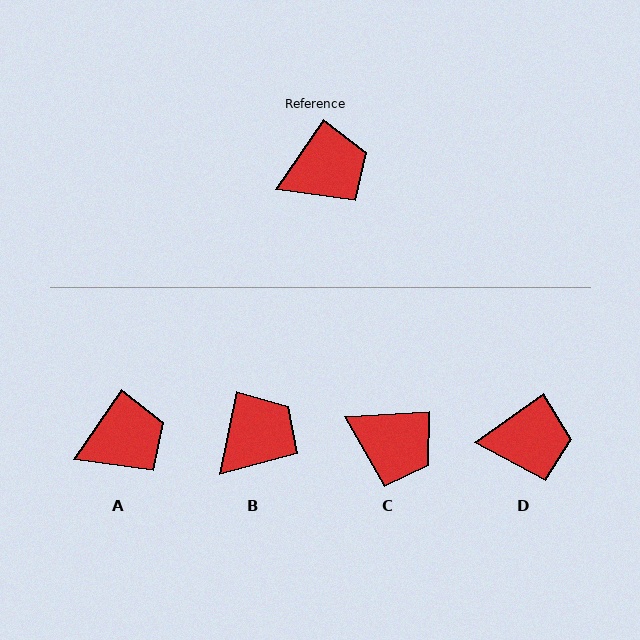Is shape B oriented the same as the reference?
No, it is off by about 23 degrees.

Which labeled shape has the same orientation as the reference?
A.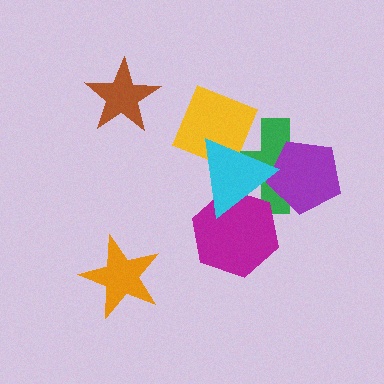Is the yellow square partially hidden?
Yes, it is partially covered by another shape.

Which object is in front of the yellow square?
The cyan triangle is in front of the yellow square.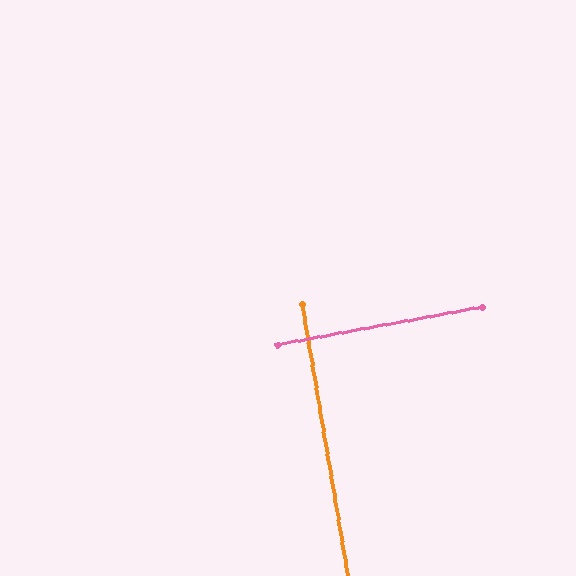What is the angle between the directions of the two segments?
Approximately 89 degrees.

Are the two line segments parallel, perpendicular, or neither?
Perpendicular — they meet at approximately 89°.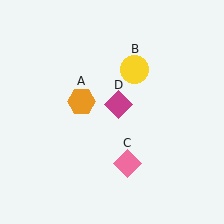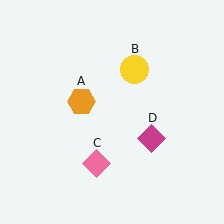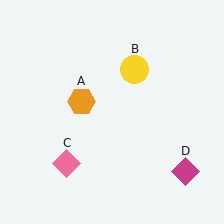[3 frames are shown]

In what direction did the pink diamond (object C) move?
The pink diamond (object C) moved left.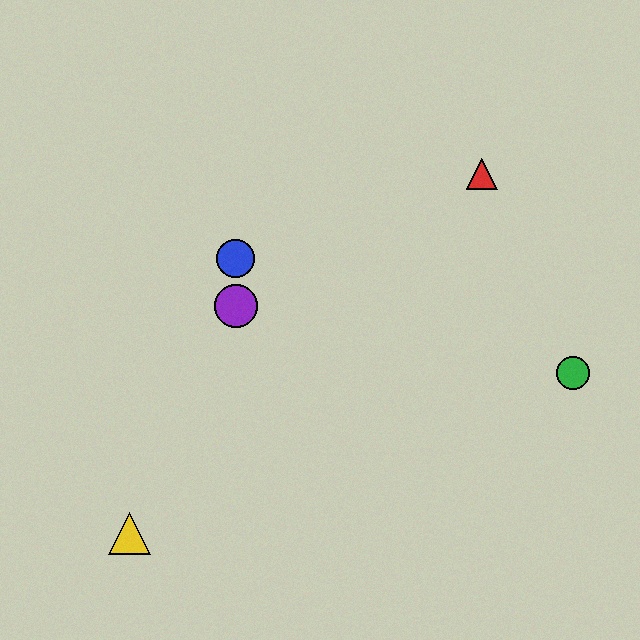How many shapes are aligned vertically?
2 shapes (the blue circle, the purple circle) are aligned vertically.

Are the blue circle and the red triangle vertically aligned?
No, the blue circle is at x≈236 and the red triangle is at x≈482.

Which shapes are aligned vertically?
The blue circle, the purple circle are aligned vertically.